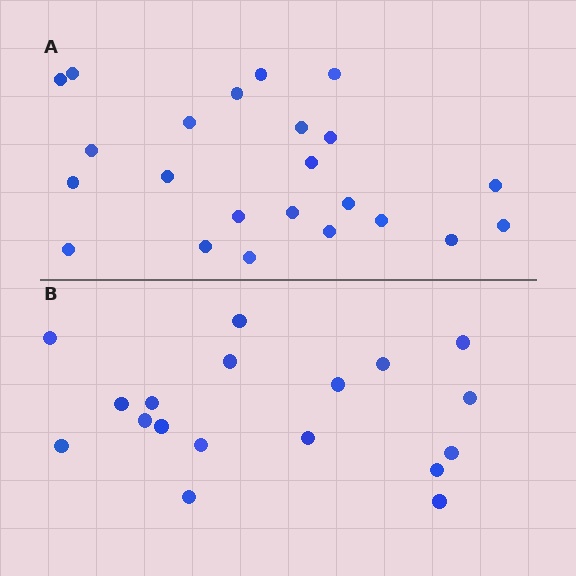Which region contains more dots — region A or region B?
Region A (the top region) has more dots.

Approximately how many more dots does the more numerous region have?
Region A has about 5 more dots than region B.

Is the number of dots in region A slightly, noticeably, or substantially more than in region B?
Region A has noticeably more, but not dramatically so. The ratio is roughly 1.3 to 1.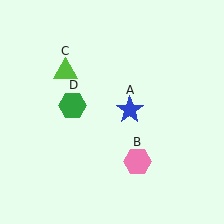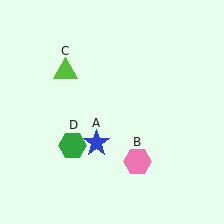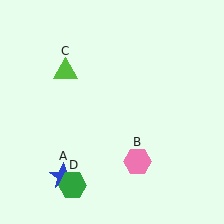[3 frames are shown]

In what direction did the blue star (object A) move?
The blue star (object A) moved down and to the left.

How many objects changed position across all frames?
2 objects changed position: blue star (object A), green hexagon (object D).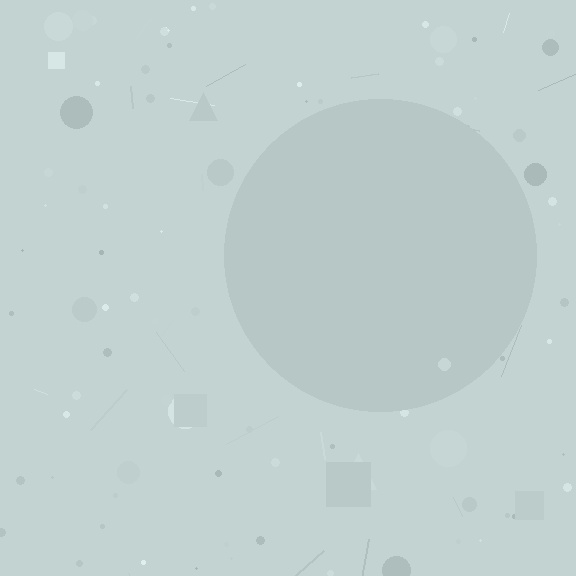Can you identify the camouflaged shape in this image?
The camouflaged shape is a circle.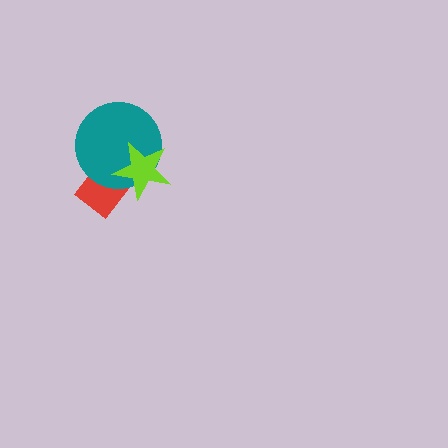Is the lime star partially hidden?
No, no other shape covers it.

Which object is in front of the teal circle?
The lime star is in front of the teal circle.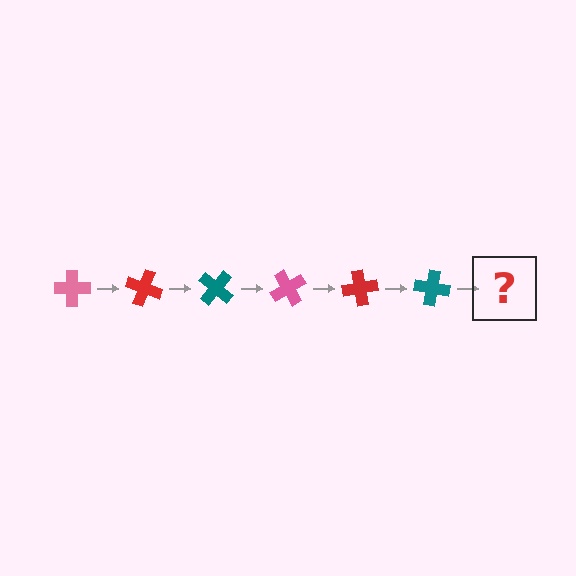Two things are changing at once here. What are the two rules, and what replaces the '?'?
The two rules are that it rotates 20 degrees each step and the color cycles through pink, red, and teal. The '?' should be a pink cross, rotated 120 degrees from the start.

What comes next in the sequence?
The next element should be a pink cross, rotated 120 degrees from the start.